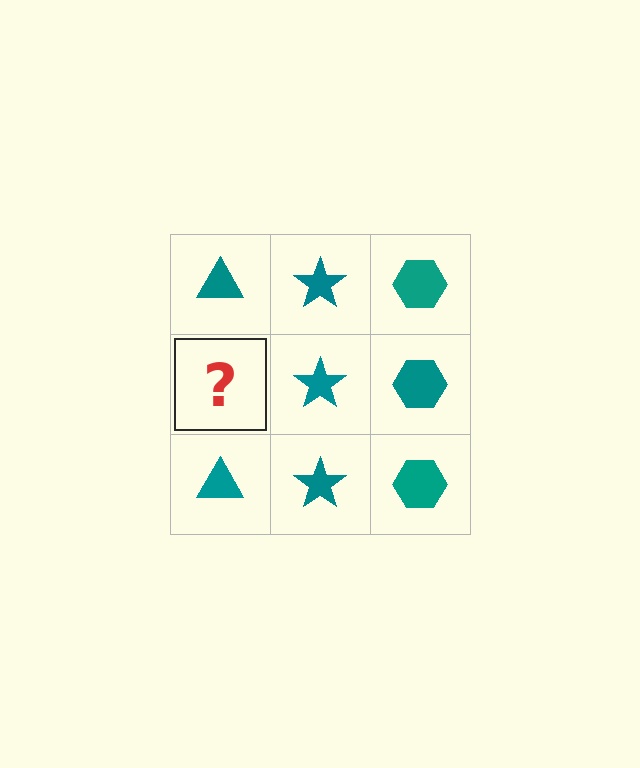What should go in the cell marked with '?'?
The missing cell should contain a teal triangle.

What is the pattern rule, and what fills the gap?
The rule is that each column has a consistent shape. The gap should be filled with a teal triangle.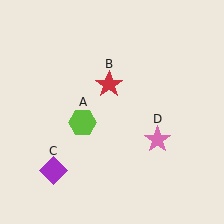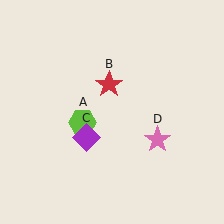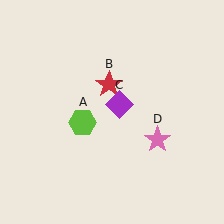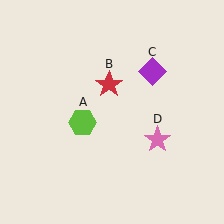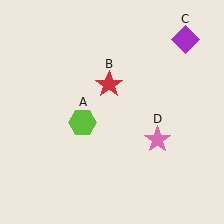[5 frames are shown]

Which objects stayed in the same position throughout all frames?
Lime hexagon (object A) and red star (object B) and pink star (object D) remained stationary.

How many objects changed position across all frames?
1 object changed position: purple diamond (object C).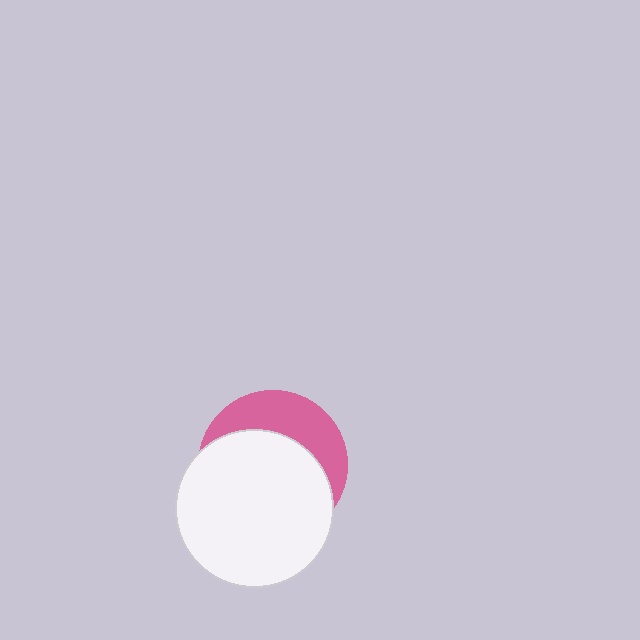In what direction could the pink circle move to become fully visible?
The pink circle could move up. That would shift it out from behind the white circle entirely.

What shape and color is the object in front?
The object in front is a white circle.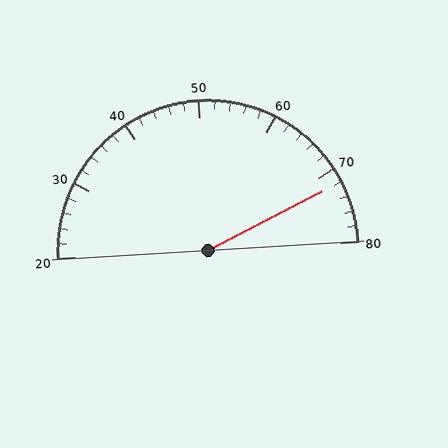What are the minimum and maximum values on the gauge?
The gauge ranges from 20 to 80.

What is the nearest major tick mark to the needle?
The nearest major tick mark is 70.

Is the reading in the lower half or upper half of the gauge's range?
The reading is in the upper half of the range (20 to 80).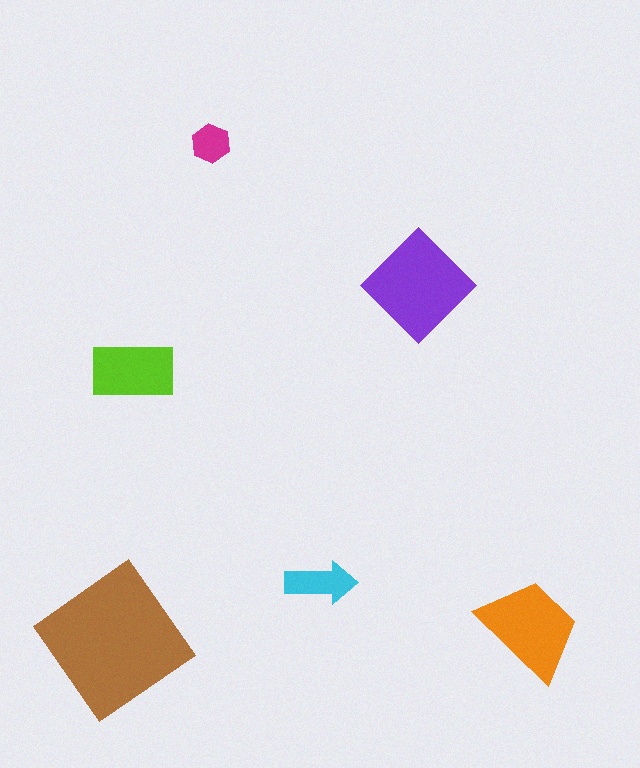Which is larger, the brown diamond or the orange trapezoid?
The brown diamond.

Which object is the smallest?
The magenta hexagon.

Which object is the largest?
The brown diamond.